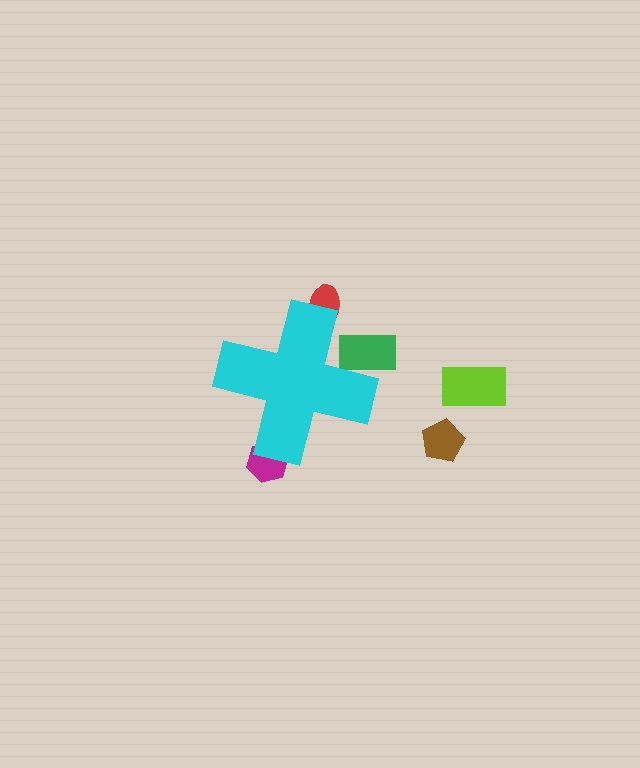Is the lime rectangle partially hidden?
No, the lime rectangle is fully visible.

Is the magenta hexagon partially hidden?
Yes, the magenta hexagon is partially hidden behind the cyan cross.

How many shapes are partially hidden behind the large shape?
3 shapes are partially hidden.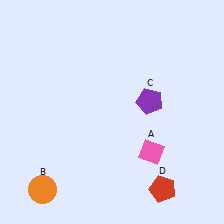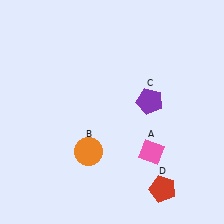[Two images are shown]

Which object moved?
The orange circle (B) moved right.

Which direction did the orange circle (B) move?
The orange circle (B) moved right.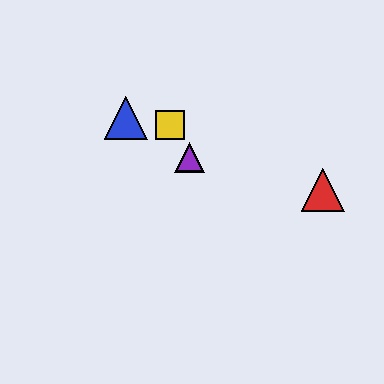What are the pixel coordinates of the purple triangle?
The purple triangle is at (189, 158).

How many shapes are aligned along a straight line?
3 shapes (the green triangle, the yellow square, the purple triangle) are aligned along a straight line.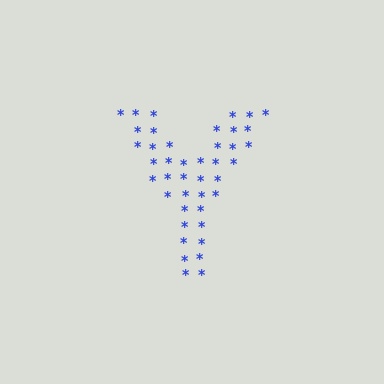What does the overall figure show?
The overall figure shows the letter Y.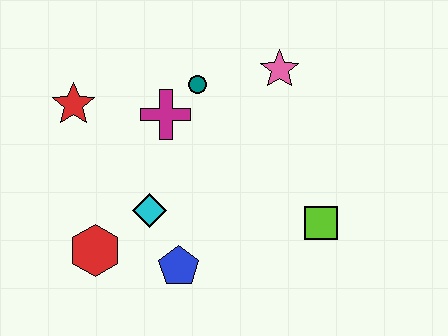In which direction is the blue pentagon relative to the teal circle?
The blue pentagon is below the teal circle.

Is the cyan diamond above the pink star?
No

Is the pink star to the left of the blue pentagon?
No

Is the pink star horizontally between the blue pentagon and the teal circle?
No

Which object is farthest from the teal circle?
The red hexagon is farthest from the teal circle.